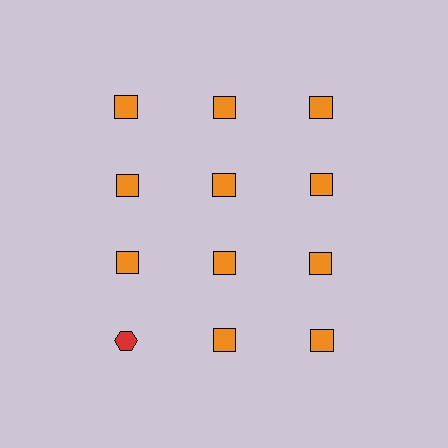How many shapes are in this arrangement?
There are 12 shapes arranged in a grid pattern.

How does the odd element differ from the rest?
It differs in both color (red instead of orange) and shape (hexagon instead of square).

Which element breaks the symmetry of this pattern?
The red hexagon in the fourth row, leftmost column breaks the symmetry. All other shapes are orange squares.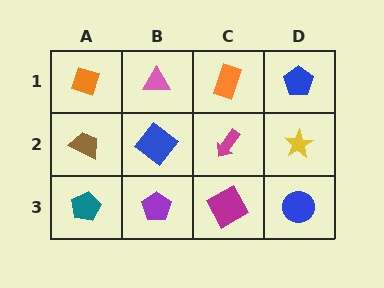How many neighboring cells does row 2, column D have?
3.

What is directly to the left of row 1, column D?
An orange rectangle.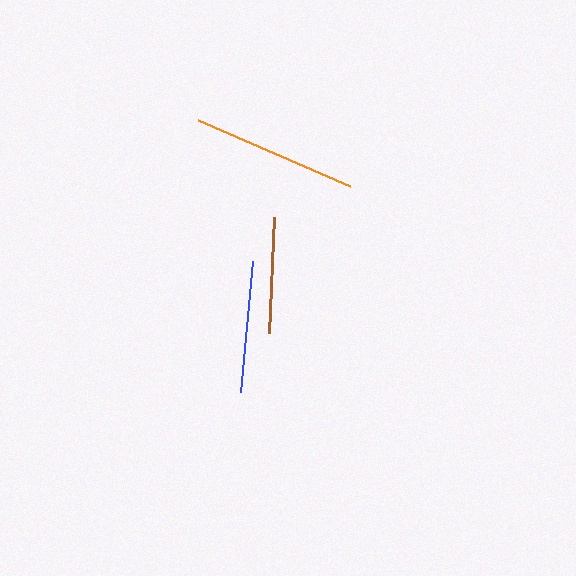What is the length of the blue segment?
The blue segment is approximately 131 pixels long.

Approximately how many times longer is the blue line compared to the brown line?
The blue line is approximately 1.1 times the length of the brown line.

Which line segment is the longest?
The orange line is the longest at approximately 165 pixels.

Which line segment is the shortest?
The brown line is the shortest at approximately 116 pixels.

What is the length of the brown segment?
The brown segment is approximately 116 pixels long.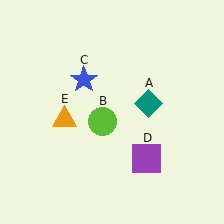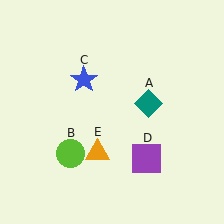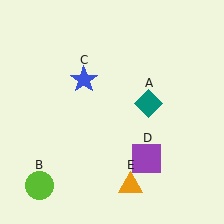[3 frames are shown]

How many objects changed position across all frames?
2 objects changed position: lime circle (object B), orange triangle (object E).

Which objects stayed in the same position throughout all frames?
Teal diamond (object A) and blue star (object C) and purple square (object D) remained stationary.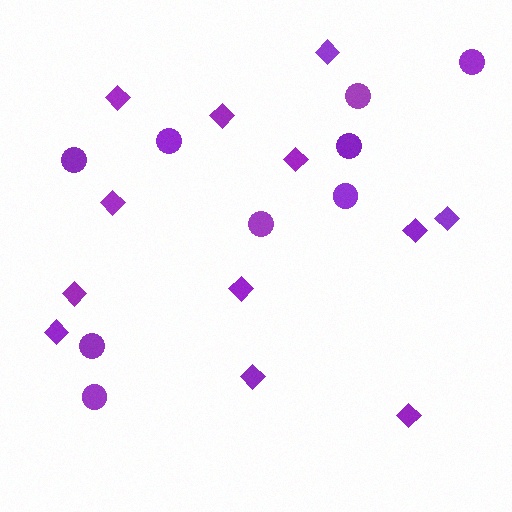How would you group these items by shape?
There are 2 groups: one group of diamonds (12) and one group of circles (9).